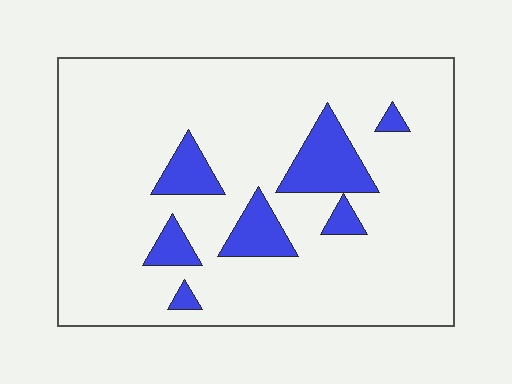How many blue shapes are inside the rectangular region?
7.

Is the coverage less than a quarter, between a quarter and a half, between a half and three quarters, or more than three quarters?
Less than a quarter.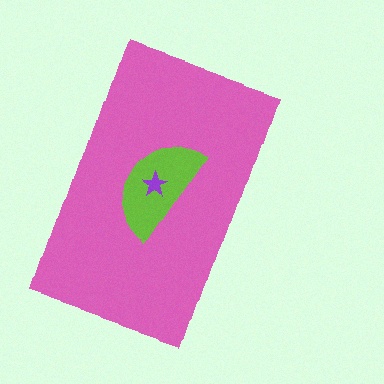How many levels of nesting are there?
3.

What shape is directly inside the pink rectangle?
The lime semicircle.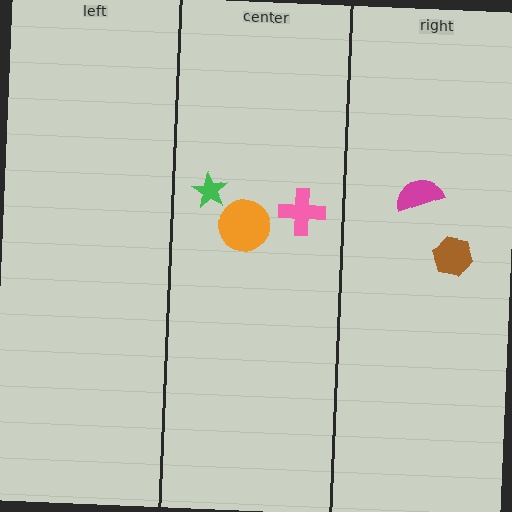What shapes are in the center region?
The pink cross, the orange circle, the green star.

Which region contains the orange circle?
The center region.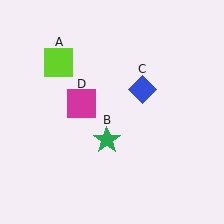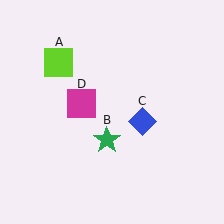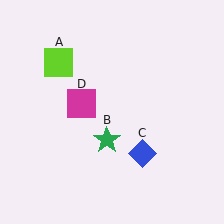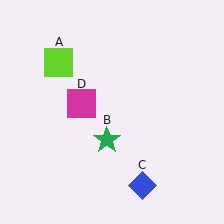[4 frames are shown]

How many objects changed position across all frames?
1 object changed position: blue diamond (object C).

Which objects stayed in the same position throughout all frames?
Lime square (object A) and green star (object B) and magenta square (object D) remained stationary.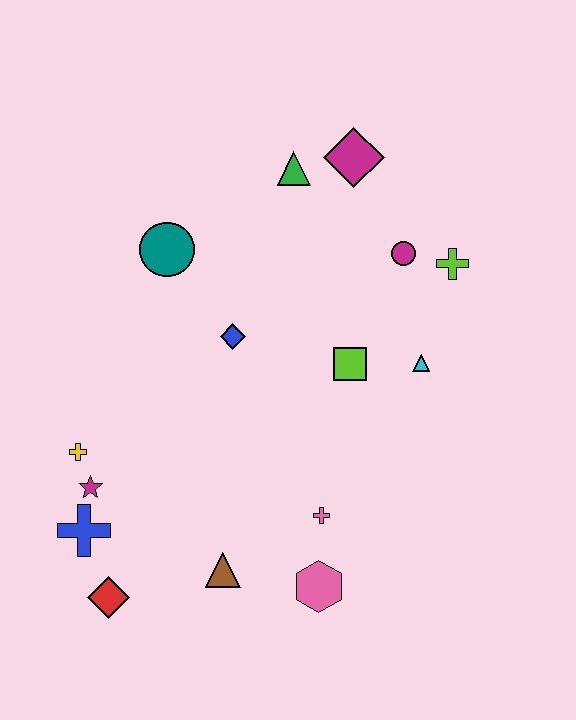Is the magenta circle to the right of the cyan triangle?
No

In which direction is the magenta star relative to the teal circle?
The magenta star is below the teal circle.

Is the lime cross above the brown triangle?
Yes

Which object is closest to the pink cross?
The pink hexagon is closest to the pink cross.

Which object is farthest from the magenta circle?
The red diamond is farthest from the magenta circle.